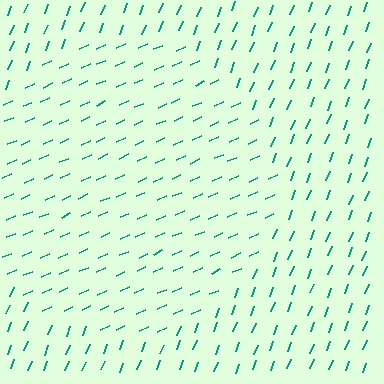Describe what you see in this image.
The image is filled with small teal line segments. A circle region in the image has lines oriented differently from the surrounding lines, creating a visible texture boundary.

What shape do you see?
I see a circle.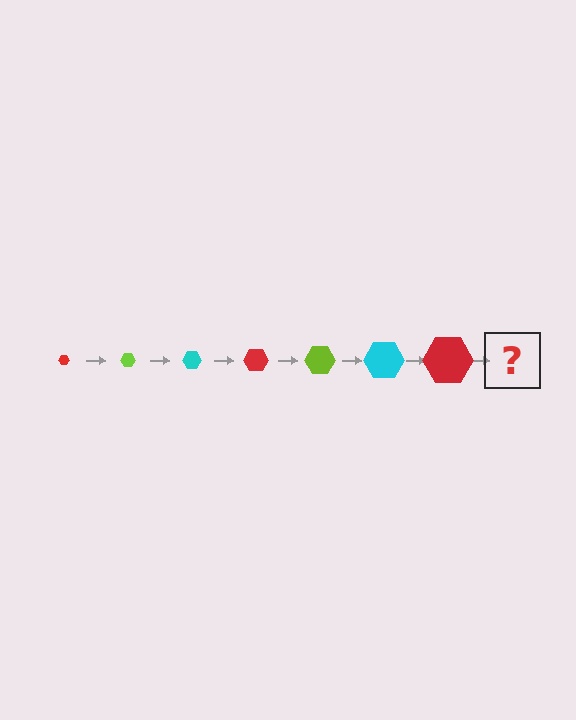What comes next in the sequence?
The next element should be a lime hexagon, larger than the previous one.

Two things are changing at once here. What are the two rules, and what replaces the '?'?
The two rules are that the hexagon grows larger each step and the color cycles through red, lime, and cyan. The '?' should be a lime hexagon, larger than the previous one.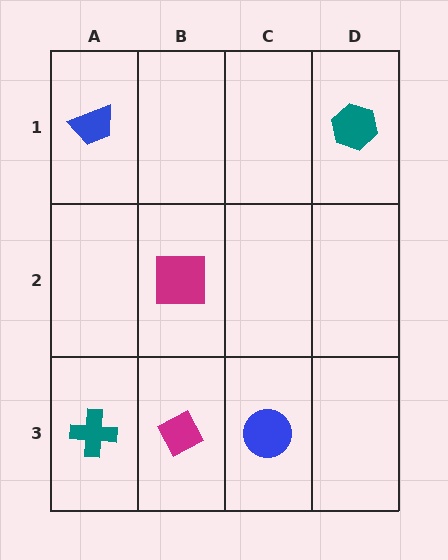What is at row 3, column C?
A blue circle.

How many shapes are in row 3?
3 shapes.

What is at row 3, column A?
A teal cross.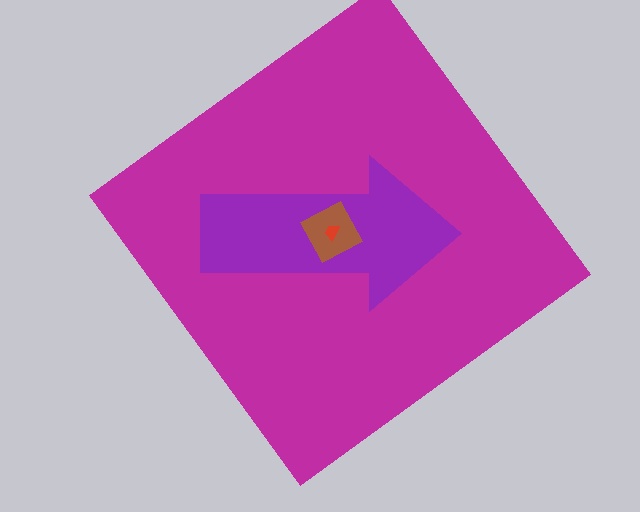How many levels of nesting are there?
4.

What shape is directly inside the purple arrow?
The brown diamond.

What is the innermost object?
The red trapezoid.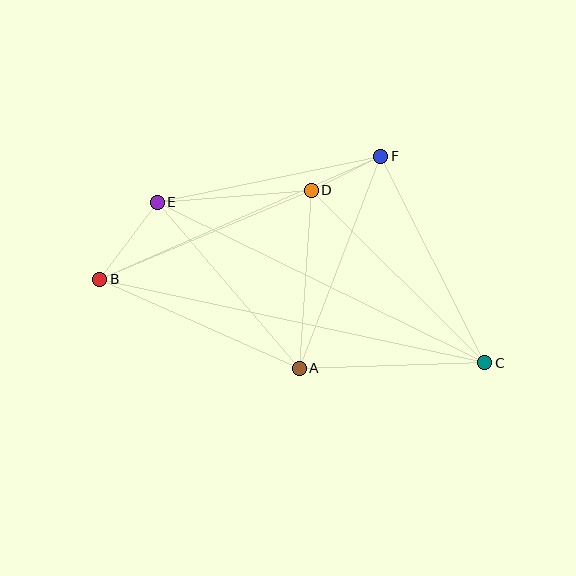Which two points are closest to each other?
Points D and F are closest to each other.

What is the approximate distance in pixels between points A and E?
The distance between A and E is approximately 218 pixels.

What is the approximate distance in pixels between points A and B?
The distance between A and B is approximately 218 pixels.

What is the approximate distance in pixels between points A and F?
The distance between A and F is approximately 227 pixels.